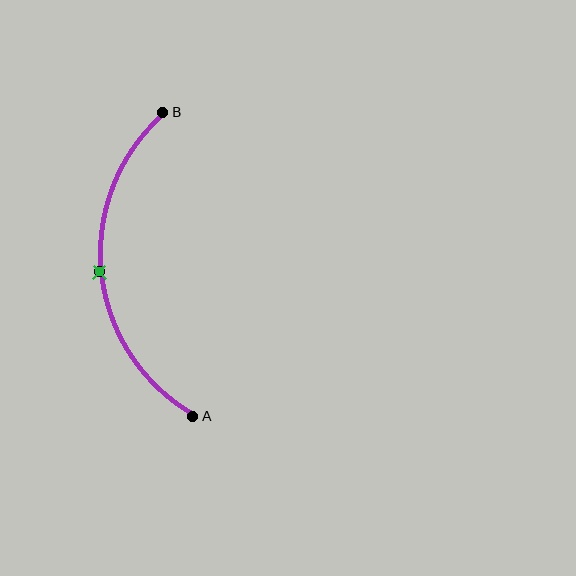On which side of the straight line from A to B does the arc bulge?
The arc bulges to the left of the straight line connecting A and B.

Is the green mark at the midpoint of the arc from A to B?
Yes. The green mark lies on the arc at equal arc-length from both A and B — it is the arc midpoint.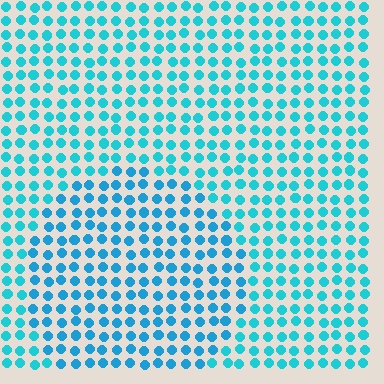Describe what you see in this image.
The image is filled with small cyan elements in a uniform arrangement. A circle-shaped region is visible where the elements are tinted to a slightly different hue, forming a subtle color boundary.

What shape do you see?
I see a circle.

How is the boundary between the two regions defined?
The boundary is defined purely by a slight shift in hue (about 16 degrees). Spacing, size, and orientation are identical on both sides.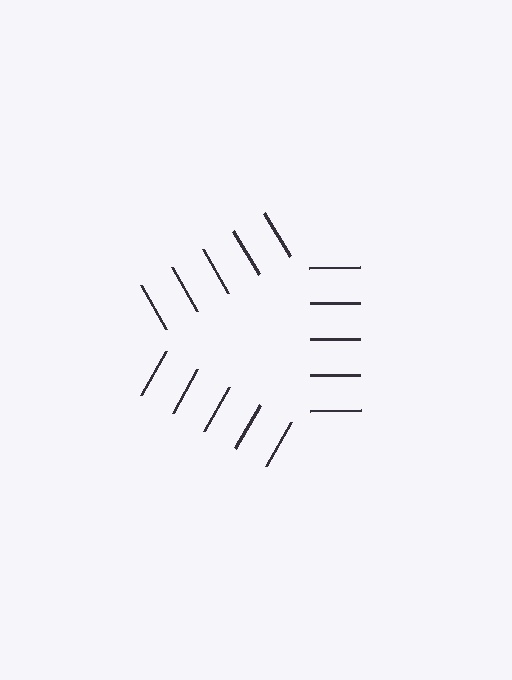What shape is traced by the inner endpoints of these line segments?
An illusory triangle — the line segments terminate on its edges but no continuous stroke is drawn.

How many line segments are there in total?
15 — 5 along each of the 3 edges.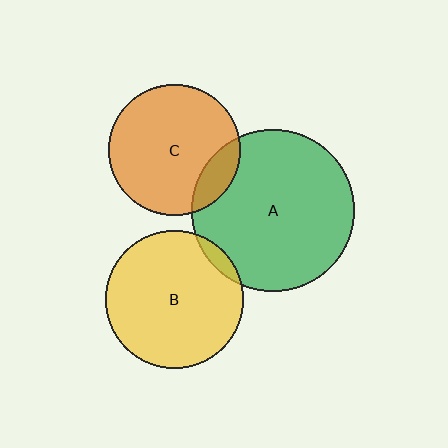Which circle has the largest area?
Circle A (green).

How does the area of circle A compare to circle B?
Approximately 1.4 times.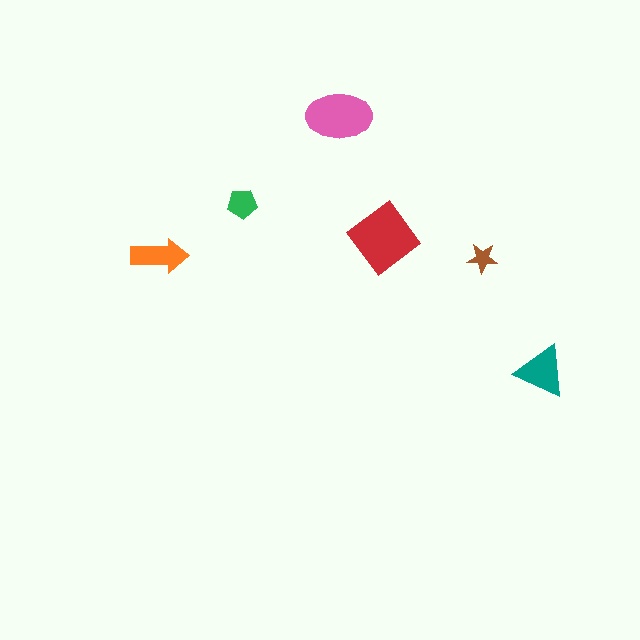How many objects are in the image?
There are 6 objects in the image.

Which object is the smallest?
The brown star.